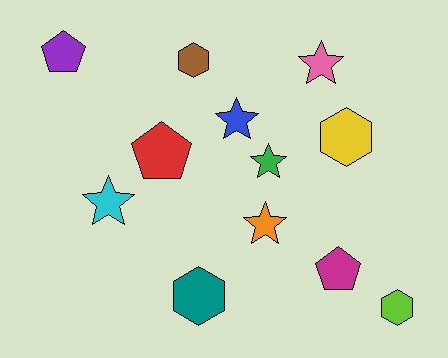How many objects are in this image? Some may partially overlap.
There are 12 objects.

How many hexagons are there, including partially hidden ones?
There are 4 hexagons.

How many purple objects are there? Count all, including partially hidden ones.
There is 1 purple object.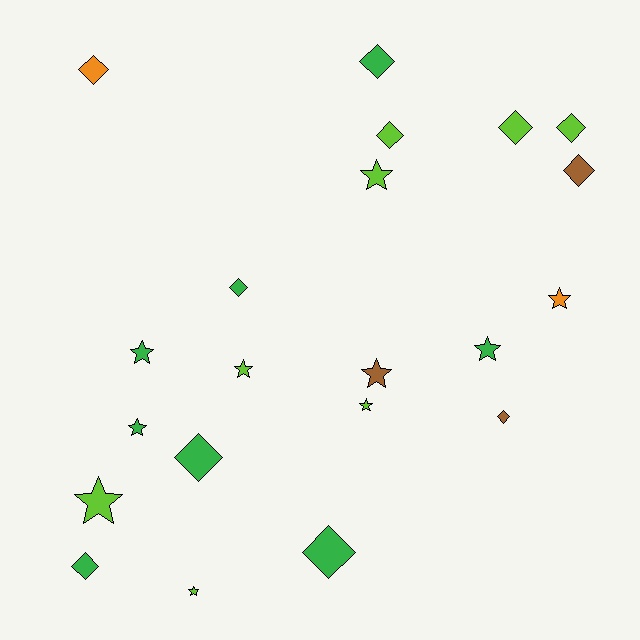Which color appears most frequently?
Green, with 8 objects.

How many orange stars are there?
There is 1 orange star.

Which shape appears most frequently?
Diamond, with 11 objects.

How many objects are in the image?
There are 21 objects.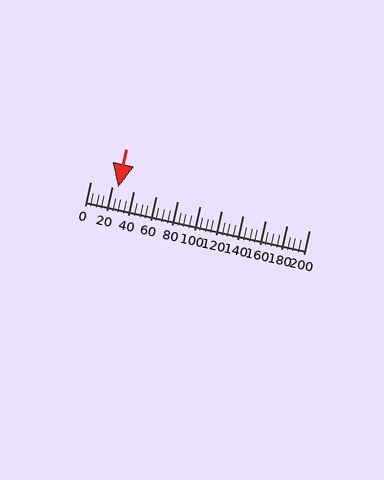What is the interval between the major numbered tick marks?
The major tick marks are spaced 20 units apart.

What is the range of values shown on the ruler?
The ruler shows values from 0 to 200.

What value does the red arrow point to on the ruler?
The red arrow points to approximately 25.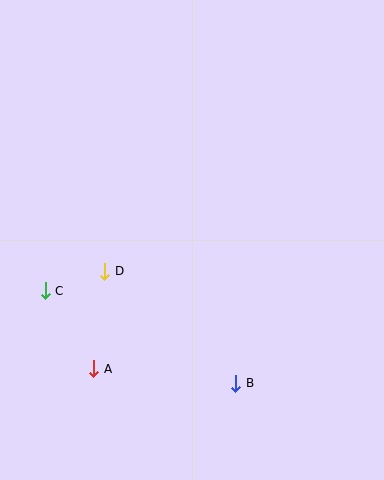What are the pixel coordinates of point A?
Point A is at (94, 369).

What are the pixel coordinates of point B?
Point B is at (236, 383).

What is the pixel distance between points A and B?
The distance between A and B is 143 pixels.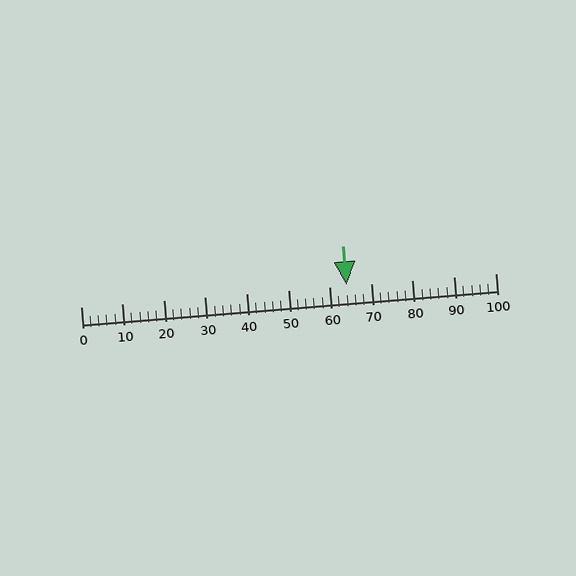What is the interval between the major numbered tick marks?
The major tick marks are spaced 10 units apart.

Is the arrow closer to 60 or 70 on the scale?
The arrow is closer to 60.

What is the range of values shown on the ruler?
The ruler shows values from 0 to 100.